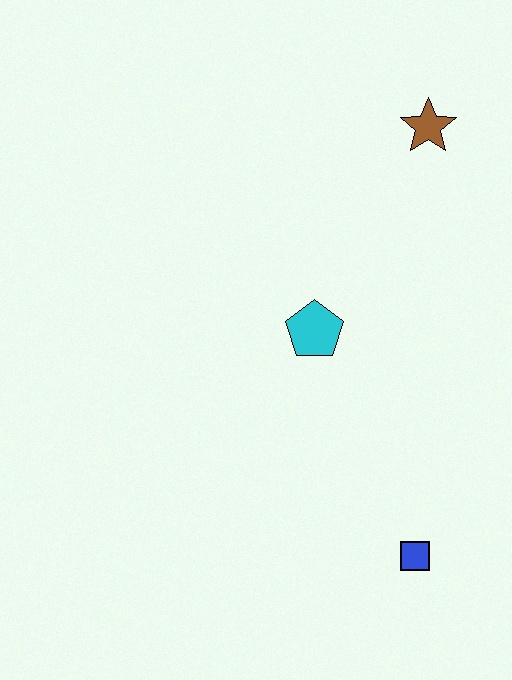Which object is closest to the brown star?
The cyan pentagon is closest to the brown star.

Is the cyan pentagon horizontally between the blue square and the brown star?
No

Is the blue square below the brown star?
Yes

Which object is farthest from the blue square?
The brown star is farthest from the blue square.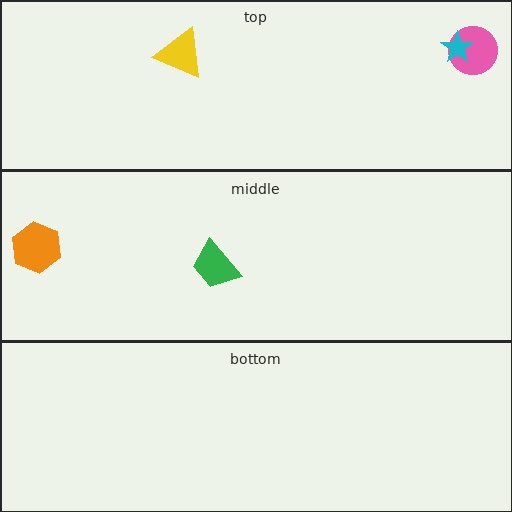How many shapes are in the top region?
3.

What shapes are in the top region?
The yellow triangle, the pink circle, the cyan star.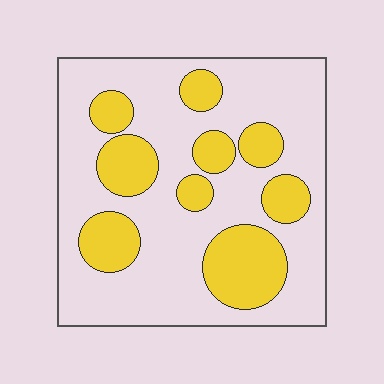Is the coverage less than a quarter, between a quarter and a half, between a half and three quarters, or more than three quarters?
Between a quarter and a half.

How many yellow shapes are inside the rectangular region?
9.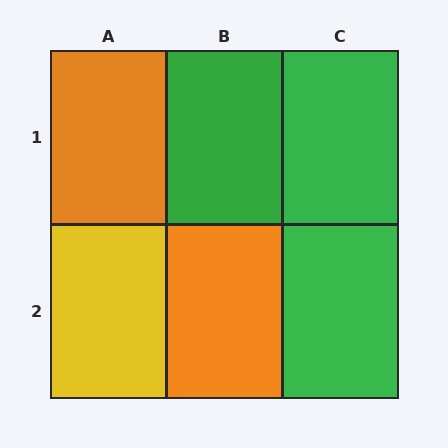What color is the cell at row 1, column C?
Green.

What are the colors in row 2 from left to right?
Yellow, orange, green.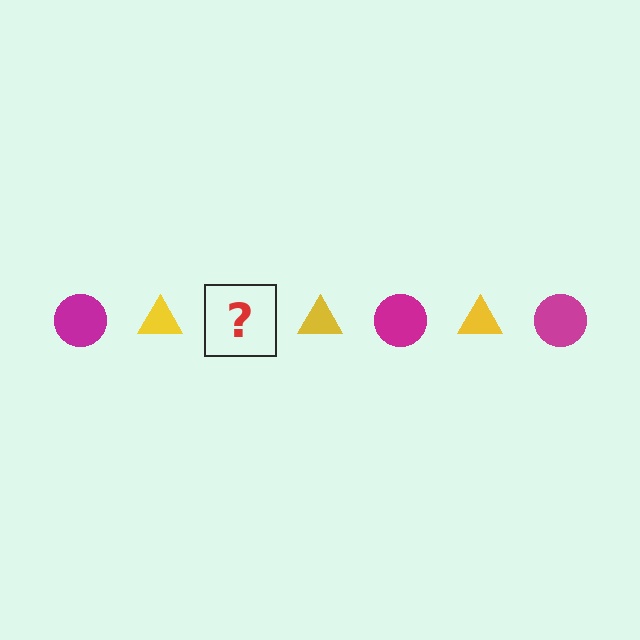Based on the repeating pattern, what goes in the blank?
The blank should be a magenta circle.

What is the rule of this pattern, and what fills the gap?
The rule is that the pattern alternates between magenta circle and yellow triangle. The gap should be filled with a magenta circle.